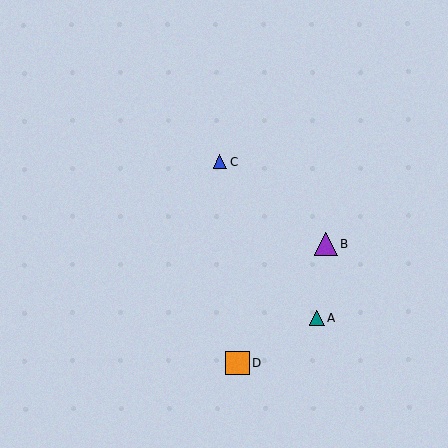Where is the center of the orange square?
The center of the orange square is at (238, 363).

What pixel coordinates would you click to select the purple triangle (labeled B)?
Click at (326, 244) to select the purple triangle B.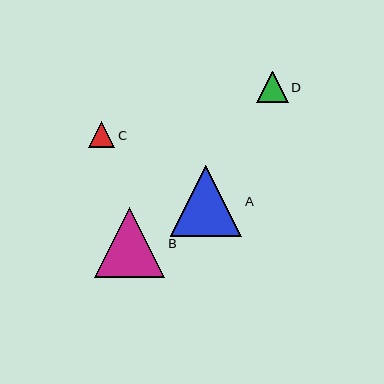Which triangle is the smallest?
Triangle C is the smallest with a size of approximately 26 pixels.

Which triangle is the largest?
Triangle A is the largest with a size of approximately 72 pixels.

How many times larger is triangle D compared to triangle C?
Triangle D is approximately 1.2 times the size of triangle C.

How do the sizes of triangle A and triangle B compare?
Triangle A and triangle B are approximately the same size.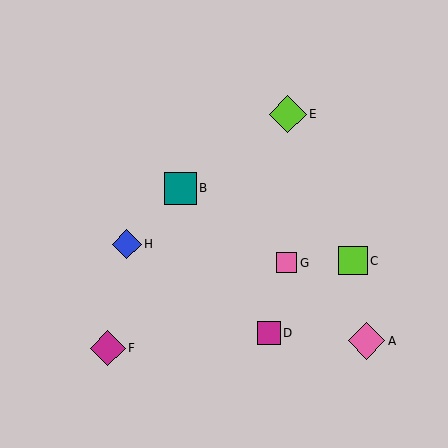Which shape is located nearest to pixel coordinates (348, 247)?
The lime square (labeled C) at (353, 261) is nearest to that location.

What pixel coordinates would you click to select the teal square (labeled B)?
Click at (180, 188) to select the teal square B.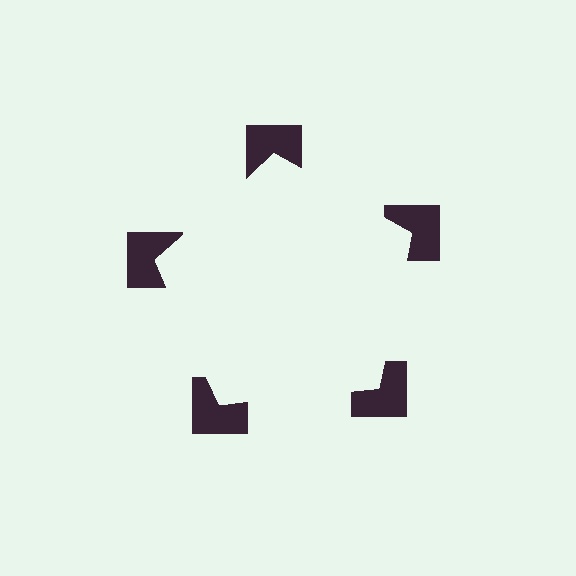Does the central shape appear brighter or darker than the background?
It typically appears slightly brighter than the background, even though no actual brightness change is drawn.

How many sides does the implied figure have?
5 sides.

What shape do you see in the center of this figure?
An illusory pentagon — its edges are inferred from the aligned wedge cuts in the notched squares, not physically drawn.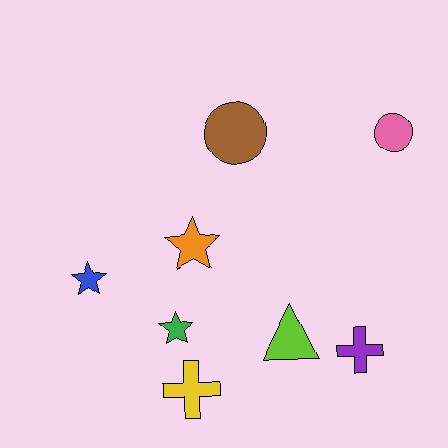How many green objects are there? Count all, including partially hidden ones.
There is 1 green object.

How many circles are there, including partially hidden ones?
There are 2 circles.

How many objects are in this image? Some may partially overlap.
There are 8 objects.